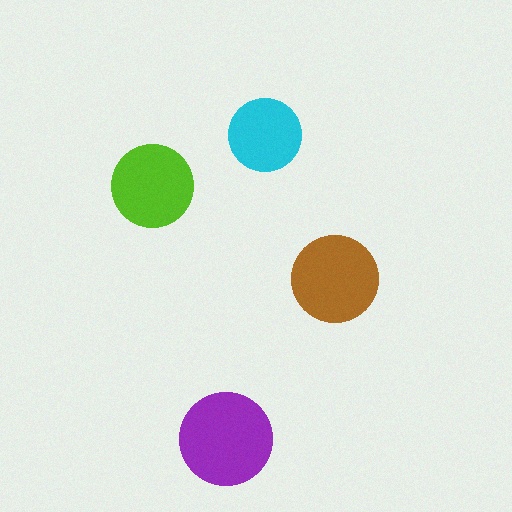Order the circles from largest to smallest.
the purple one, the brown one, the lime one, the cyan one.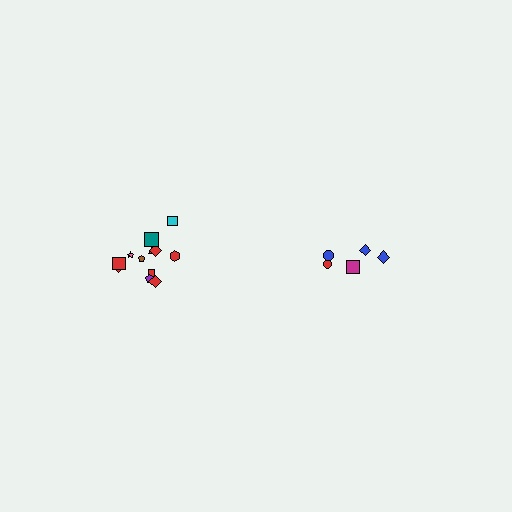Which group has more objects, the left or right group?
The left group.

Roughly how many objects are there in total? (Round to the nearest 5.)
Roughly 15 objects in total.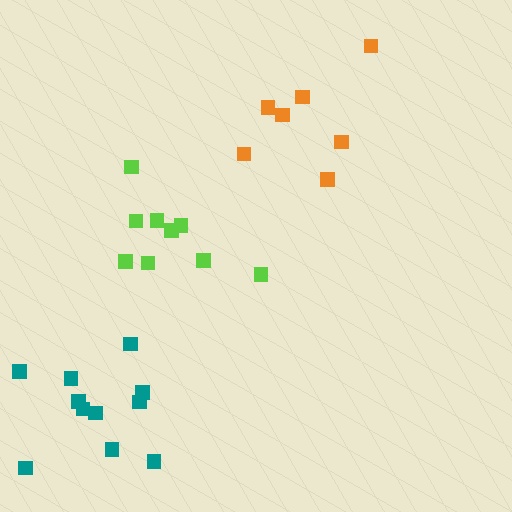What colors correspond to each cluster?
The clusters are colored: orange, teal, lime.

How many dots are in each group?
Group 1: 7 dots, Group 2: 11 dots, Group 3: 9 dots (27 total).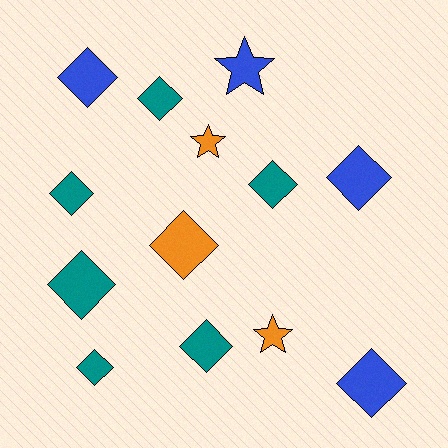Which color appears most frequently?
Teal, with 6 objects.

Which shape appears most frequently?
Diamond, with 10 objects.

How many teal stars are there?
There are no teal stars.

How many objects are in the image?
There are 13 objects.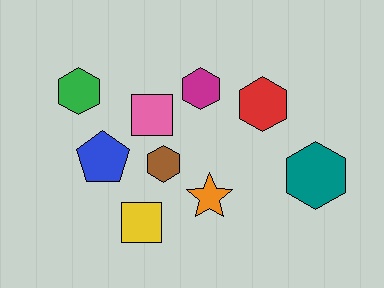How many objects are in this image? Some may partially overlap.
There are 9 objects.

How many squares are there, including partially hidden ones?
There are 2 squares.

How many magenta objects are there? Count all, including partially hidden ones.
There is 1 magenta object.